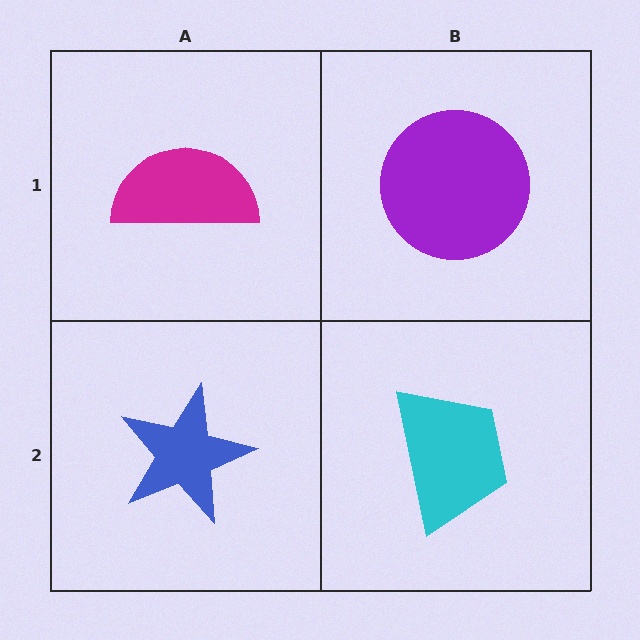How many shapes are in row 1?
2 shapes.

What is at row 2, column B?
A cyan trapezoid.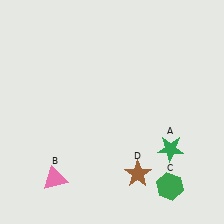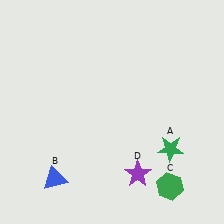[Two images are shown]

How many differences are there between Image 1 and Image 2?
There are 2 differences between the two images.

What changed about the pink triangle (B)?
In Image 1, B is pink. In Image 2, it changed to blue.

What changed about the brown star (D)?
In Image 1, D is brown. In Image 2, it changed to purple.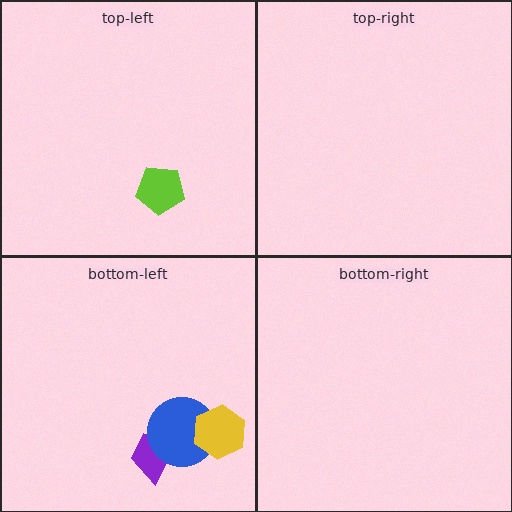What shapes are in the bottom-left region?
The purple trapezoid, the blue circle, the yellow hexagon.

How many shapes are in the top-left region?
1.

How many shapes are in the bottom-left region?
3.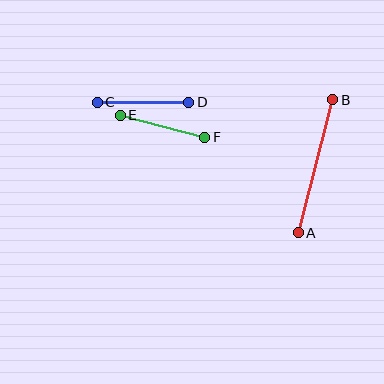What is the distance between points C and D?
The distance is approximately 91 pixels.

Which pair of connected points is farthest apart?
Points A and B are farthest apart.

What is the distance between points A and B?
The distance is approximately 137 pixels.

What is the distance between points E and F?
The distance is approximately 87 pixels.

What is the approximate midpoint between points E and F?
The midpoint is at approximately (162, 126) pixels.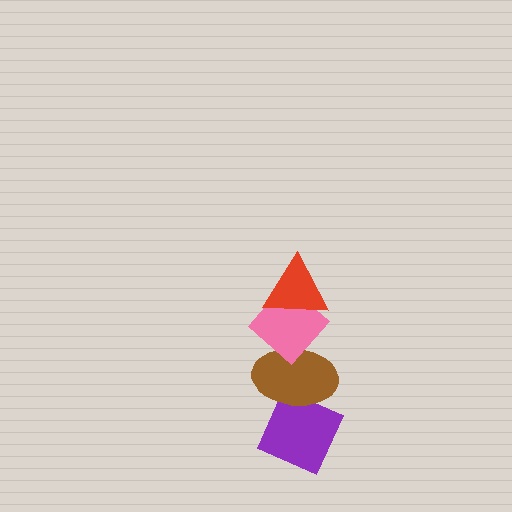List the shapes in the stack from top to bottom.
From top to bottom: the red triangle, the pink diamond, the brown ellipse, the purple diamond.